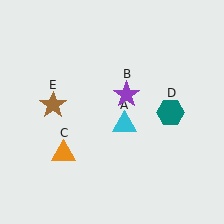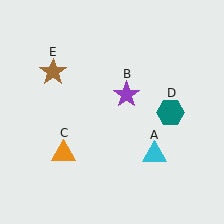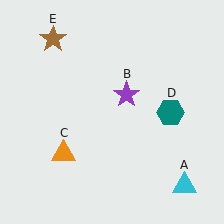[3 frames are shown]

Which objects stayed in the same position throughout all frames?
Purple star (object B) and orange triangle (object C) and teal hexagon (object D) remained stationary.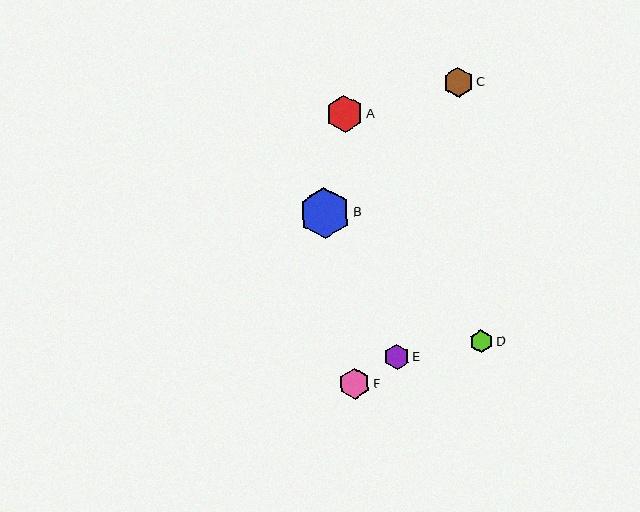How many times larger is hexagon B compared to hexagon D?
Hexagon B is approximately 2.2 times the size of hexagon D.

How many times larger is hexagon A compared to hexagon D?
Hexagon A is approximately 1.6 times the size of hexagon D.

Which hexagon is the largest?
Hexagon B is the largest with a size of approximately 51 pixels.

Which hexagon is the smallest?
Hexagon D is the smallest with a size of approximately 24 pixels.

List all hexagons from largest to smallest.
From largest to smallest: B, A, F, C, E, D.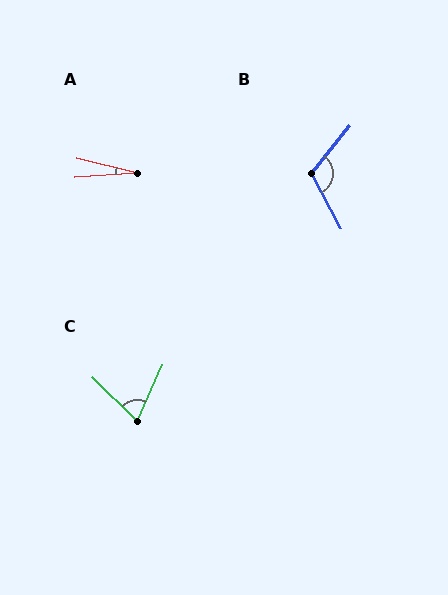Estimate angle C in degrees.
Approximately 70 degrees.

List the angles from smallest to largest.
A (17°), C (70°), B (113°).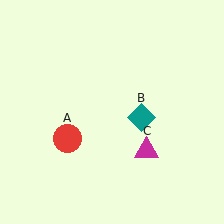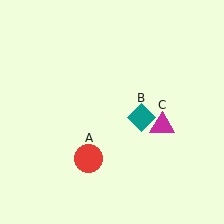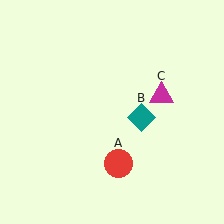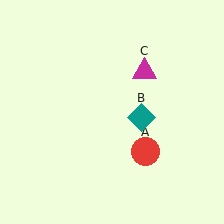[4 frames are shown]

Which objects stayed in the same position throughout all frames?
Teal diamond (object B) remained stationary.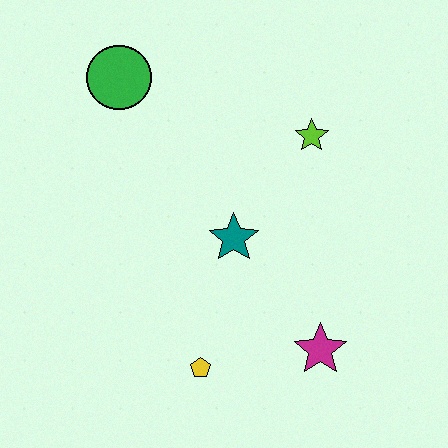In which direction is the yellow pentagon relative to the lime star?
The yellow pentagon is below the lime star.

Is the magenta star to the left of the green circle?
No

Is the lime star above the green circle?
No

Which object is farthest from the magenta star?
The green circle is farthest from the magenta star.